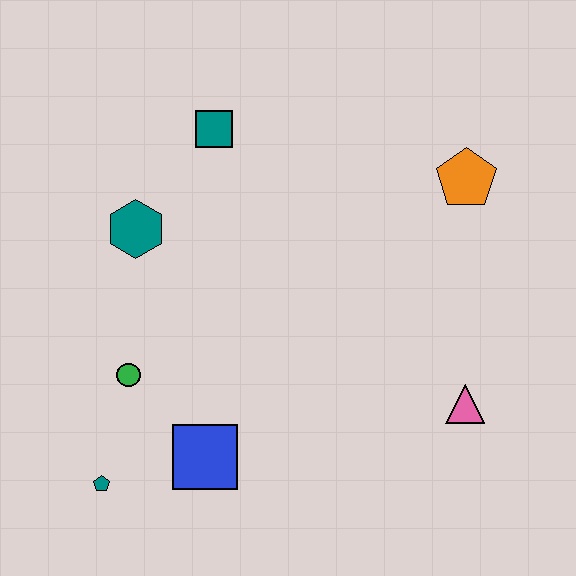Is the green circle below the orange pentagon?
Yes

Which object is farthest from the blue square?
The orange pentagon is farthest from the blue square.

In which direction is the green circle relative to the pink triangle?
The green circle is to the left of the pink triangle.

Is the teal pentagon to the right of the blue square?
No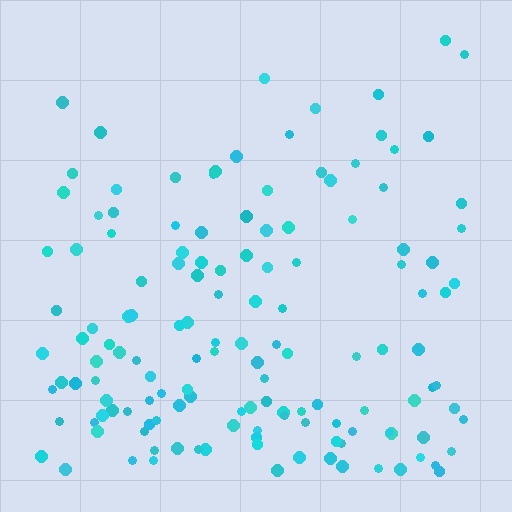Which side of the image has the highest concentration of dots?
The bottom.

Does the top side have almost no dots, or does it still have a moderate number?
Still a moderate number, just noticeably fewer than the bottom.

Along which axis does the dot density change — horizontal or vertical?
Vertical.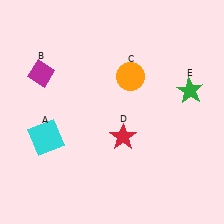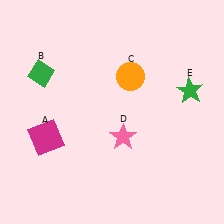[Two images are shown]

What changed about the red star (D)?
In Image 1, D is red. In Image 2, it changed to pink.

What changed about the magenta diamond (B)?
In Image 1, B is magenta. In Image 2, it changed to green.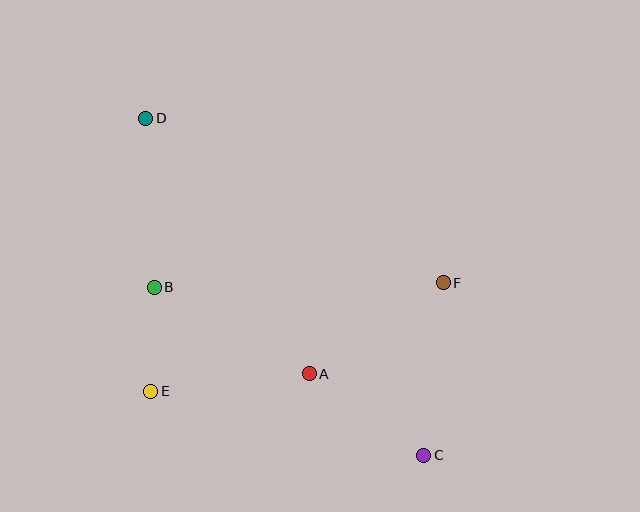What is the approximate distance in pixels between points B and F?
The distance between B and F is approximately 289 pixels.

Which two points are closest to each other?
Points B and E are closest to each other.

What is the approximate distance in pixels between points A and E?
The distance between A and E is approximately 159 pixels.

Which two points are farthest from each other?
Points C and D are farthest from each other.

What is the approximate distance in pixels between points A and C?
The distance between A and C is approximately 141 pixels.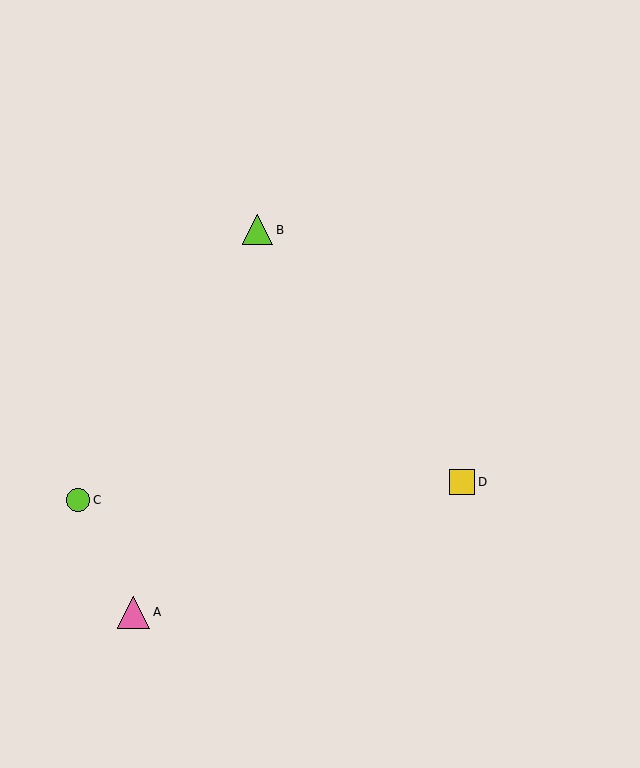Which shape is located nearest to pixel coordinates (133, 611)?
The pink triangle (labeled A) at (133, 612) is nearest to that location.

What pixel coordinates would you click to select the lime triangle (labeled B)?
Click at (258, 230) to select the lime triangle B.